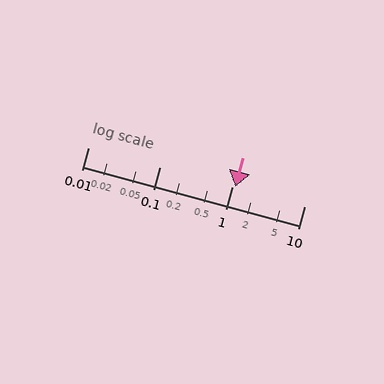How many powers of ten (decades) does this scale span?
The scale spans 3 decades, from 0.01 to 10.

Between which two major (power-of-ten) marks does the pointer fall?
The pointer is between 1 and 10.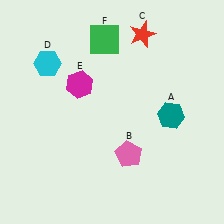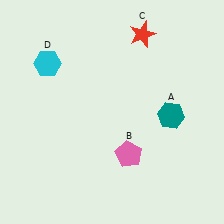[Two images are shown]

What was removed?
The magenta hexagon (E), the green square (F) were removed in Image 2.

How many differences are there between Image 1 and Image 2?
There are 2 differences between the two images.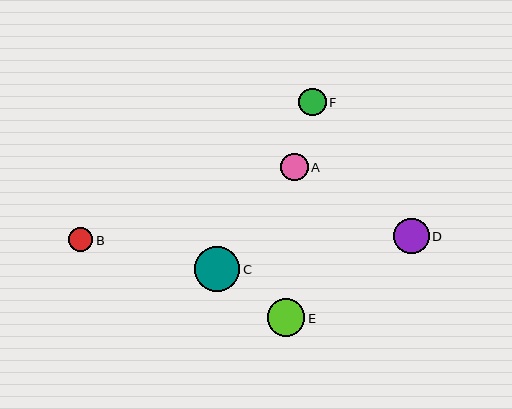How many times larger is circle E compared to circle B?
Circle E is approximately 1.6 times the size of circle B.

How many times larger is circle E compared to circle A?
Circle E is approximately 1.4 times the size of circle A.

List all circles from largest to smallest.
From largest to smallest: C, E, D, F, A, B.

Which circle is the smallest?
Circle B is the smallest with a size of approximately 24 pixels.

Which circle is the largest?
Circle C is the largest with a size of approximately 46 pixels.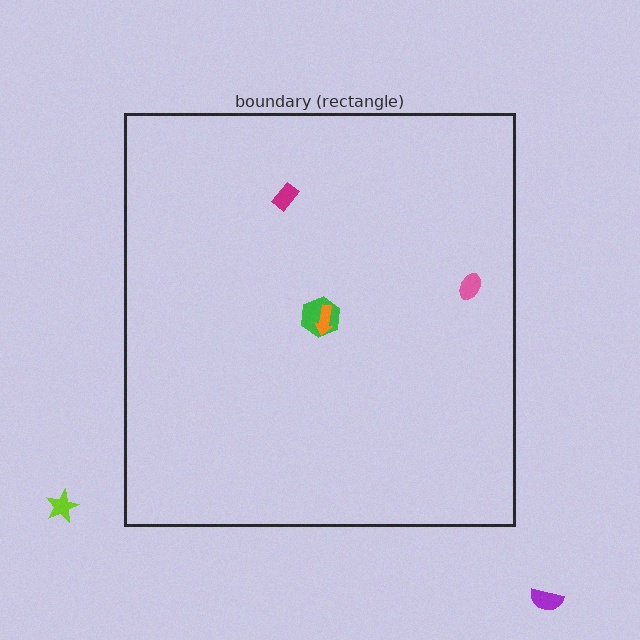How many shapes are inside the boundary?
4 inside, 2 outside.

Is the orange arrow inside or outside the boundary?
Inside.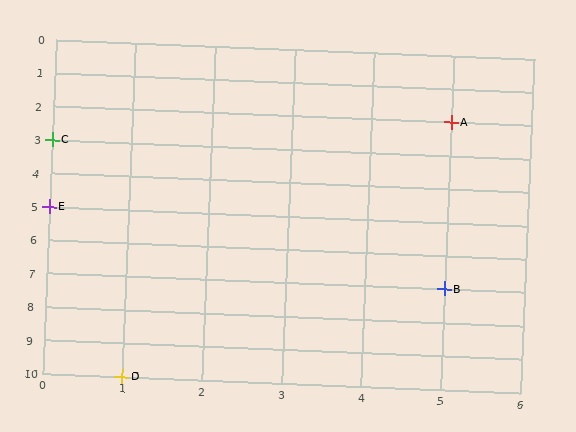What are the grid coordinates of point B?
Point B is at grid coordinates (5, 7).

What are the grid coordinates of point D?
Point D is at grid coordinates (1, 10).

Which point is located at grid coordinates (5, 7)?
Point B is at (5, 7).